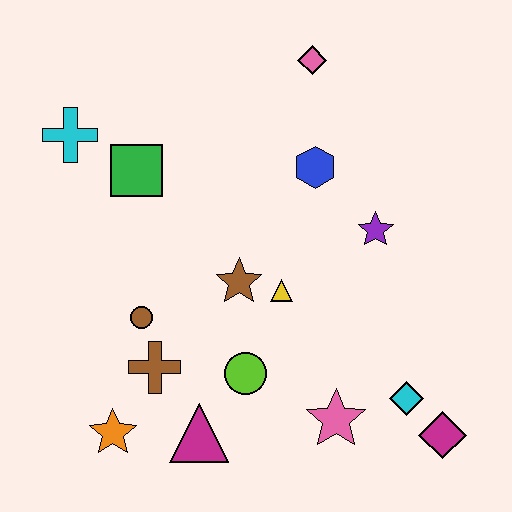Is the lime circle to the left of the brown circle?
No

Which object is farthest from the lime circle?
The pink diamond is farthest from the lime circle.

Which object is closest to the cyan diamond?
The magenta diamond is closest to the cyan diamond.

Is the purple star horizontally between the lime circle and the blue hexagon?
No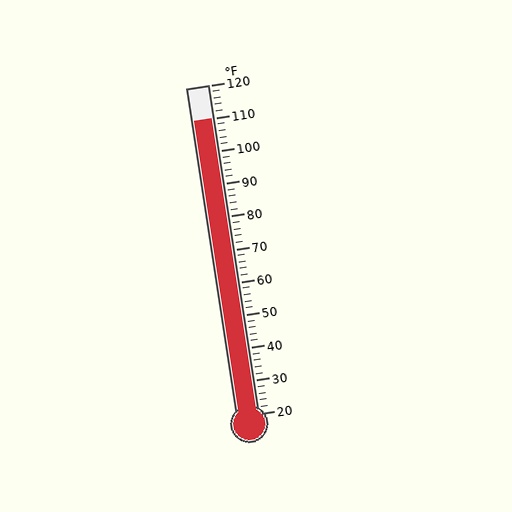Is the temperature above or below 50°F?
The temperature is above 50°F.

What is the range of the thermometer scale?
The thermometer scale ranges from 20°F to 120°F.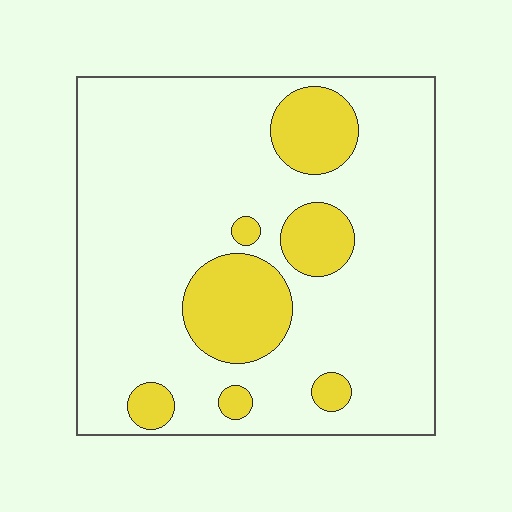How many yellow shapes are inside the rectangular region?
7.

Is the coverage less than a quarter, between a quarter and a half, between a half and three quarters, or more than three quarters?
Less than a quarter.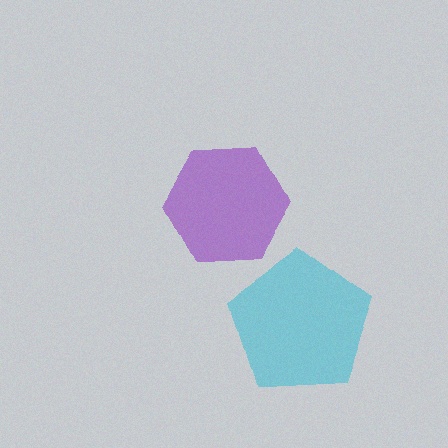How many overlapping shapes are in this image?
There are 2 overlapping shapes in the image.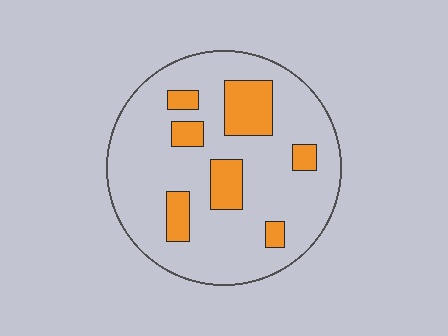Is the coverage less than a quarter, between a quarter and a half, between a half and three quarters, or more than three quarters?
Less than a quarter.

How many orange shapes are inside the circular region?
7.